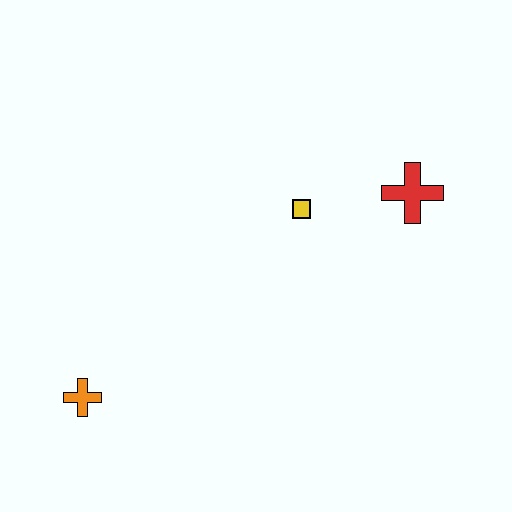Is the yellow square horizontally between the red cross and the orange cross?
Yes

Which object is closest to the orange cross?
The yellow square is closest to the orange cross.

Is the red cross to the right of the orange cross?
Yes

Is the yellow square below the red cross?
Yes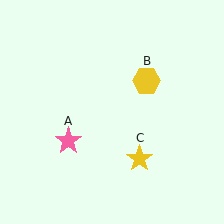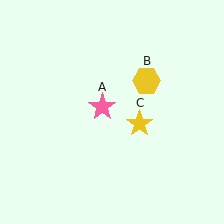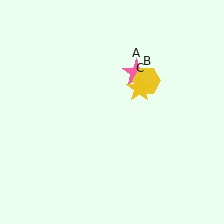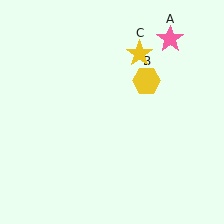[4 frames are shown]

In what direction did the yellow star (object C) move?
The yellow star (object C) moved up.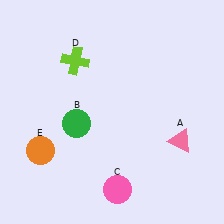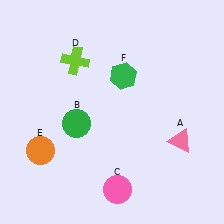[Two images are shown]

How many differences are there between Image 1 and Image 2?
There is 1 difference between the two images.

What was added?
A green hexagon (F) was added in Image 2.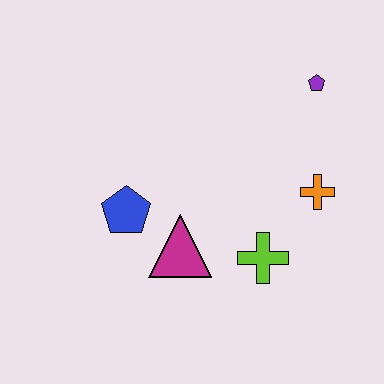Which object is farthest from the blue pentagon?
The purple pentagon is farthest from the blue pentagon.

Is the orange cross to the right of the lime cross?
Yes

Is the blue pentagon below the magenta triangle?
No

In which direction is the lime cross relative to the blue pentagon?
The lime cross is to the right of the blue pentagon.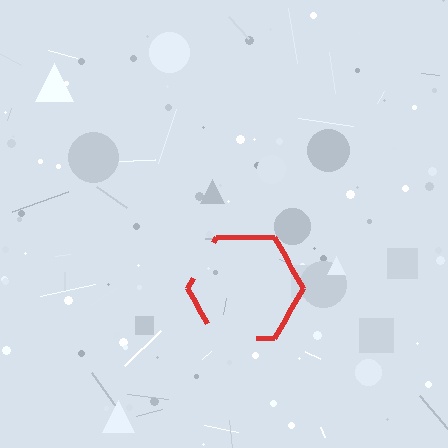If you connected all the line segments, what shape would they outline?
They would outline a hexagon.